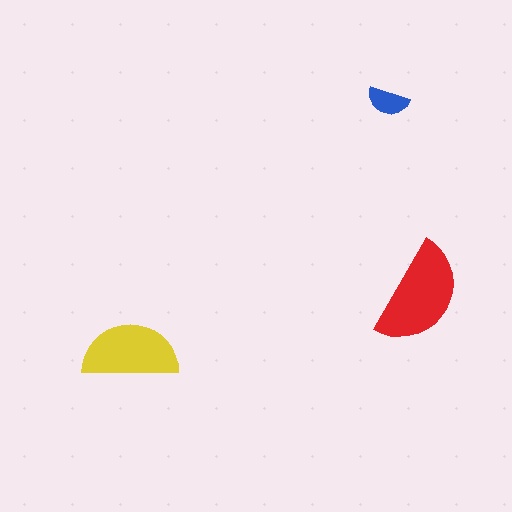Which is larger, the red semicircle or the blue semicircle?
The red one.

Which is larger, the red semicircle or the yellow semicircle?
The red one.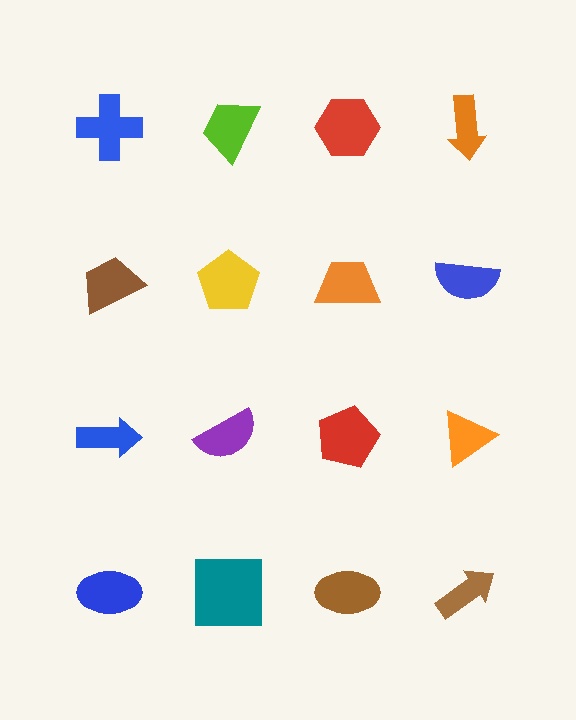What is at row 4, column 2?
A teal square.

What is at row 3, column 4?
An orange triangle.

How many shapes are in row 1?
4 shapes.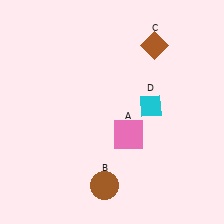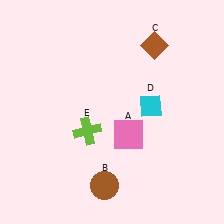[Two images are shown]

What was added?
A lime cross (E) was added in Image 2.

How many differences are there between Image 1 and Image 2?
There is 1 difference between the two images.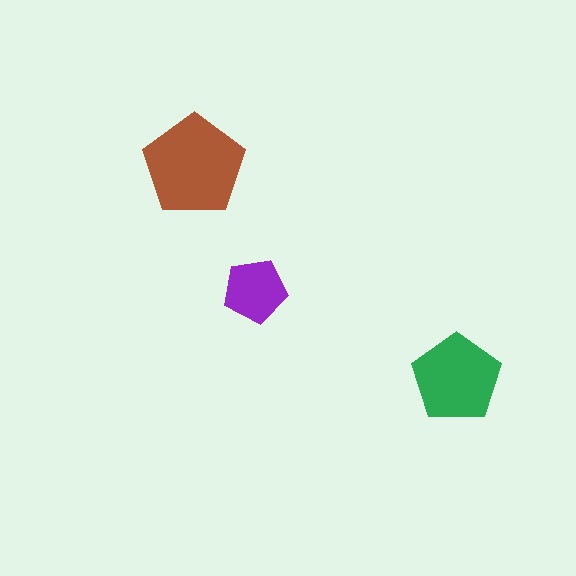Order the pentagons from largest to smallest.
the brown one, the green one, the purple one.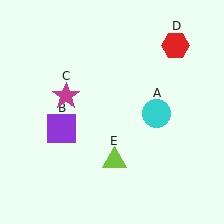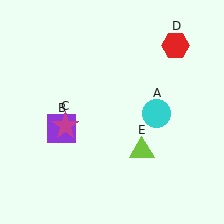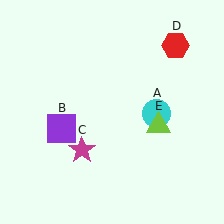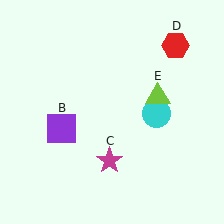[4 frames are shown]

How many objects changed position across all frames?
2 objects changed position: magenta star (object C), lime triangle (object E).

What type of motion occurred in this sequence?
The magenta star (object C), lime triangle (object E) rotated counterclockwise around the center of the scene.